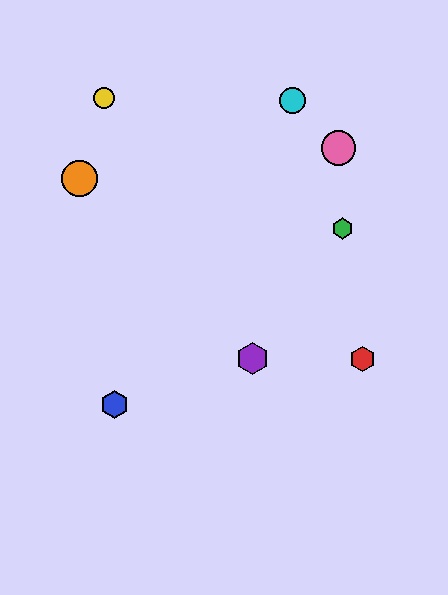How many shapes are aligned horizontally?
2 shapes (the red hexagon, the purple hexagon) are aligned horizontally.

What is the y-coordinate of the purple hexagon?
The purple hexagon is at y≈359.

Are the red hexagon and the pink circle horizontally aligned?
No, the red hexagon is at y≈359 and the pink circle is at y≈148.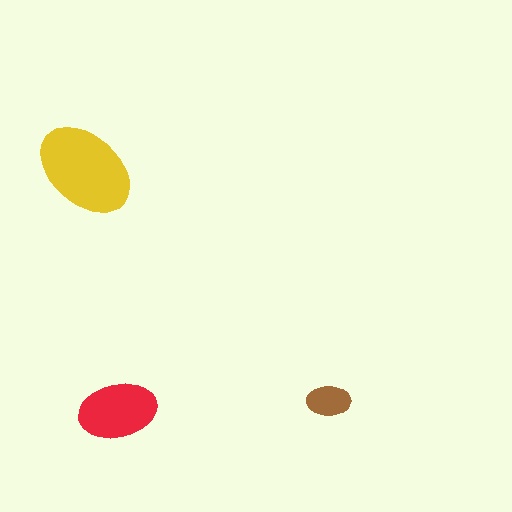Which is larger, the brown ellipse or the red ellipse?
The red one.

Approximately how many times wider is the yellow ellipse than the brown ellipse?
About 2.5 times wider.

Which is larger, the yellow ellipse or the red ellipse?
The yellow one.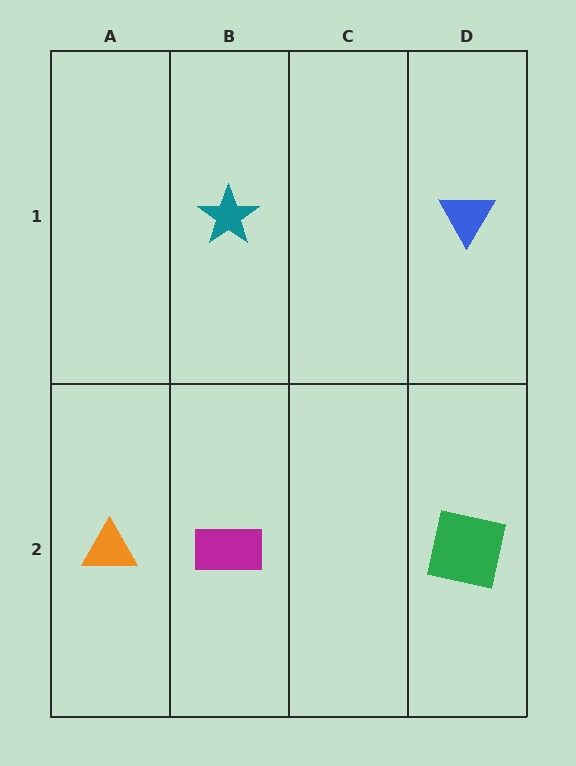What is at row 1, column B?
A teal star.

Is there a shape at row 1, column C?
No, that cell is empty.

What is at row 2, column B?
A magenta rectangle.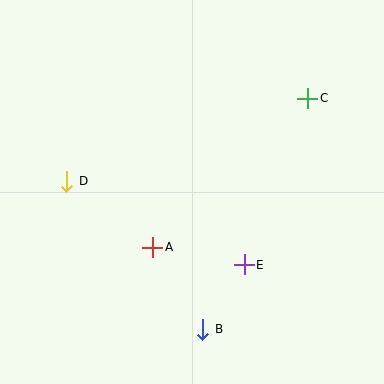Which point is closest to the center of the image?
Point A at (153, 247) is closest to the center.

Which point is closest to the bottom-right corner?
Point E is closest to the bottom-right corner.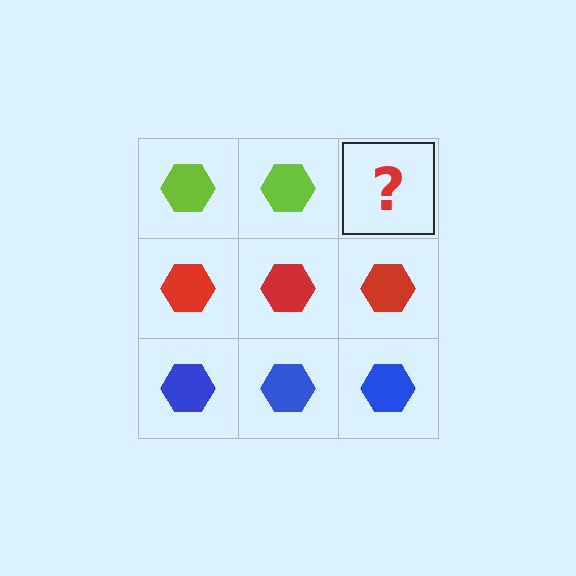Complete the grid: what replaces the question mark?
The question mark should be replaced with a lime hexagon.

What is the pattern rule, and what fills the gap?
The rule is that each row has a consistent color. The gap should be filled with a lime hexagon.